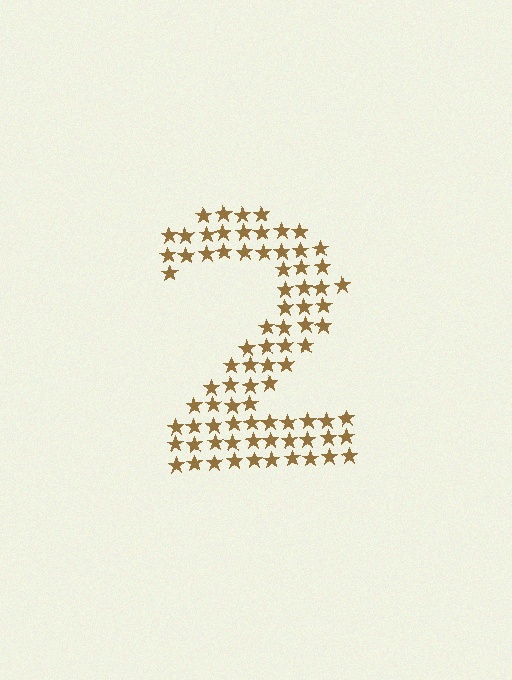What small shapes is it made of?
It is made of small stars.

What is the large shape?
The large shape is the digit 2.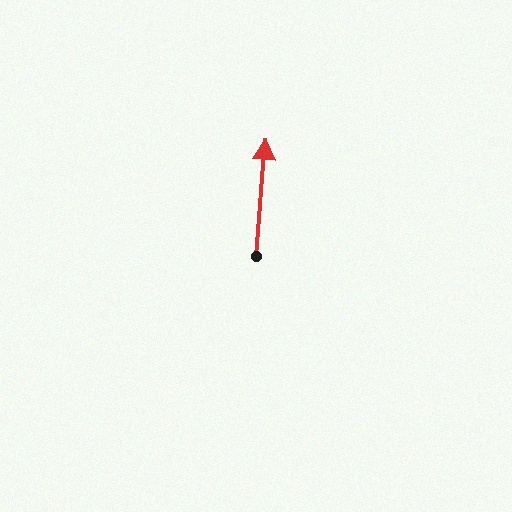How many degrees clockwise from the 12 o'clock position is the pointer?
Approximately 5 degrees.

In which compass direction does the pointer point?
North.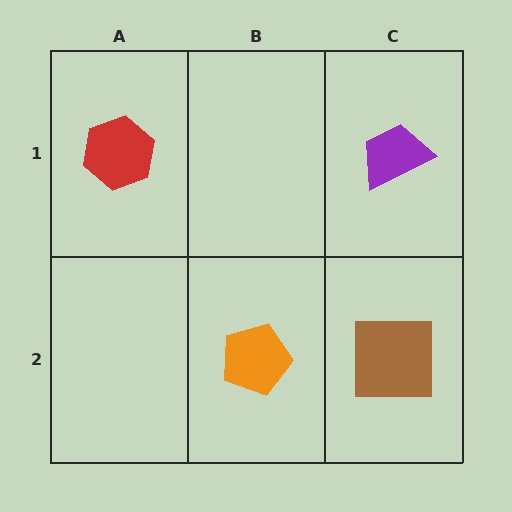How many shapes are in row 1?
2 shapes.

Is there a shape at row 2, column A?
No, that cell is empty.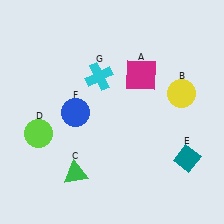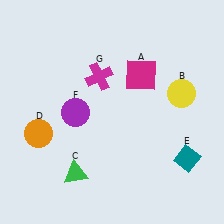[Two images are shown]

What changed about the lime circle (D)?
In Image 1, D is lime. In Image 2, it changed to orange.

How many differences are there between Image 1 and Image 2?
There are 3 differences between the two images.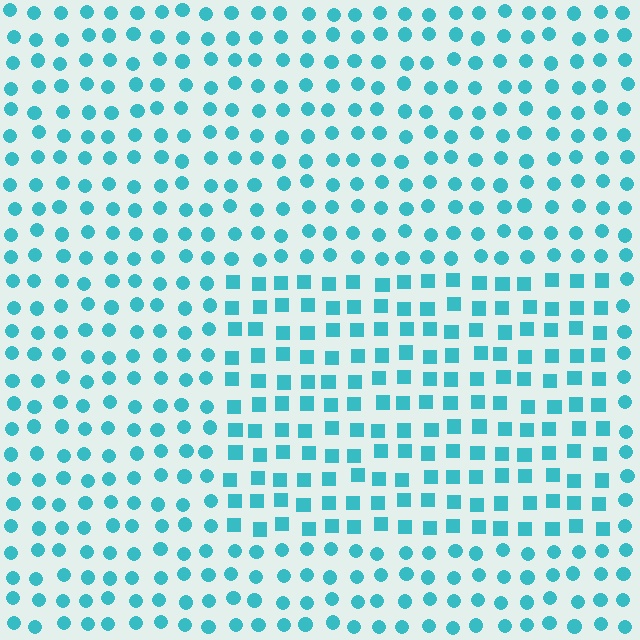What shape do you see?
I see a rectangle.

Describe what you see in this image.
The image is filled with small cyan elements arranged in a uniform grid. A rectangle-shaped region contains squares, while the surrounding area contains circles. The boundary is defined purely by the change in element shape.